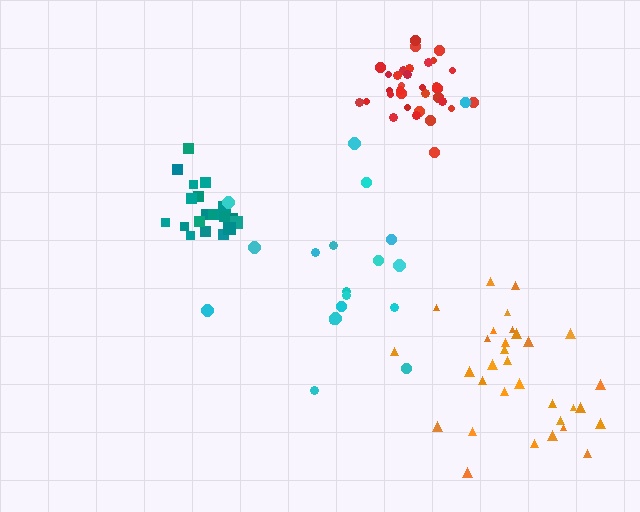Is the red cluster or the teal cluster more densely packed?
Red.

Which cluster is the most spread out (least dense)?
Cyan.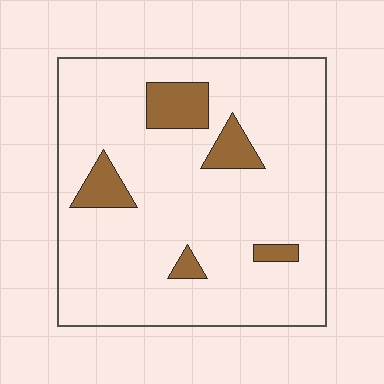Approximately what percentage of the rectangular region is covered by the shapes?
Approximately 10%.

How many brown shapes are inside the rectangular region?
5.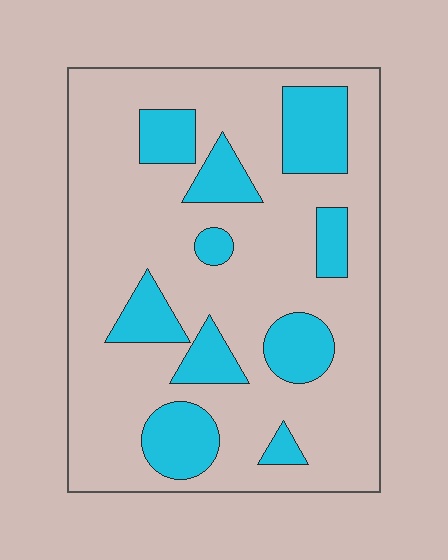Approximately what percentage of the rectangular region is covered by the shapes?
Approximately 25%.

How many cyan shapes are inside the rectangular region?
10.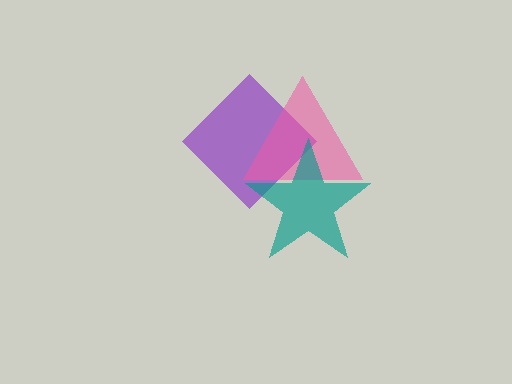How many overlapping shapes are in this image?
There are 3 overlapping shapes in the image.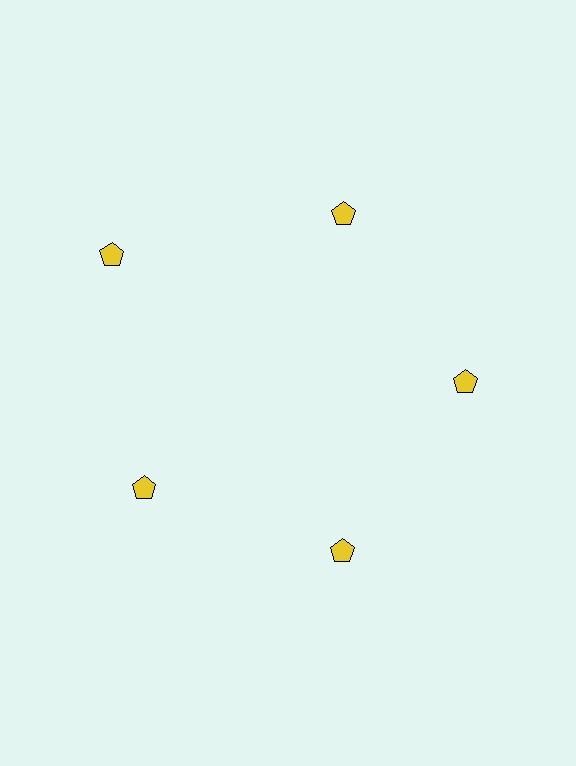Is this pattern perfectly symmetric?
No. The 5 yellow pentagons are arranged in a ring, but one element near the 10 o'clock position is pushed outward from the center, breaking the 5-fold rotational symmetry.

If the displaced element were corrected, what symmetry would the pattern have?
It would have 5-fold rotational symmetry — the pattern would map onto itself every 72 degrees.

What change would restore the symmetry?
The symmetry would be restored by moving it inward, back onto the ring so that all 5 pentagons sit at equal angles and equal distance from the center.